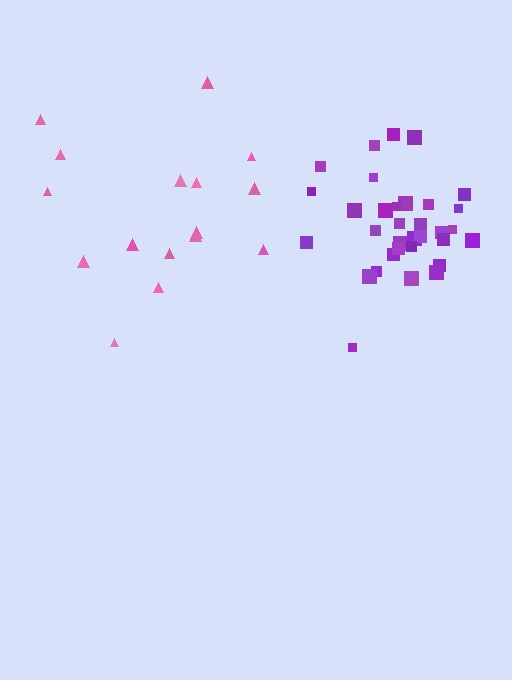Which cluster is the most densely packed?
Purple.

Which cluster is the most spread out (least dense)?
Pink.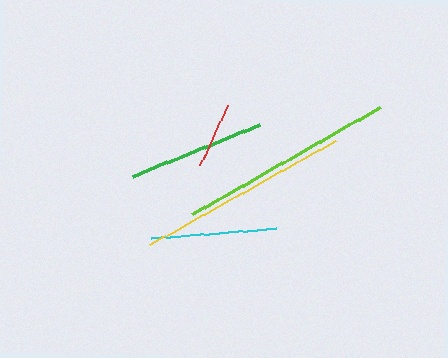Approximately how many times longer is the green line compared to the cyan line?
The green line is approximately 1.1 times the length of the cyan line.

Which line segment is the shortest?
The red line is the shortest at approximately 66 pixels.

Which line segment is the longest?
The lime line is the longest at approximately 217 pixels.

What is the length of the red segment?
The red segment is approximately 66 pixels long.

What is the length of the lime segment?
The lime segment is approximately 217 pixels long.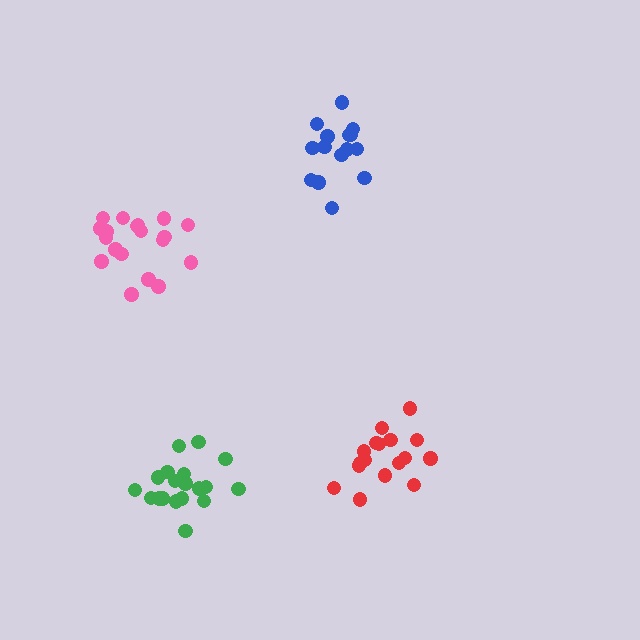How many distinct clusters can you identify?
There are 4 distinct clusters.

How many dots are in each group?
Group 1: 15 dots, Group 2: 19 dots, Group 3: 17 dots, Group 4: 20 dots (71 total).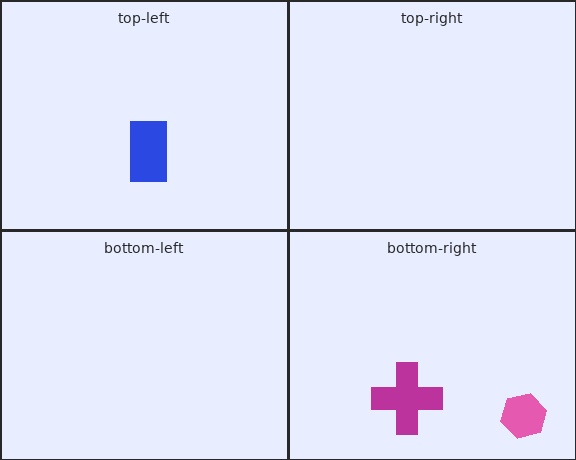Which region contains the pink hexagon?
The bottom-right region.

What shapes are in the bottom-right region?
The pink hexagon, the magenta cross.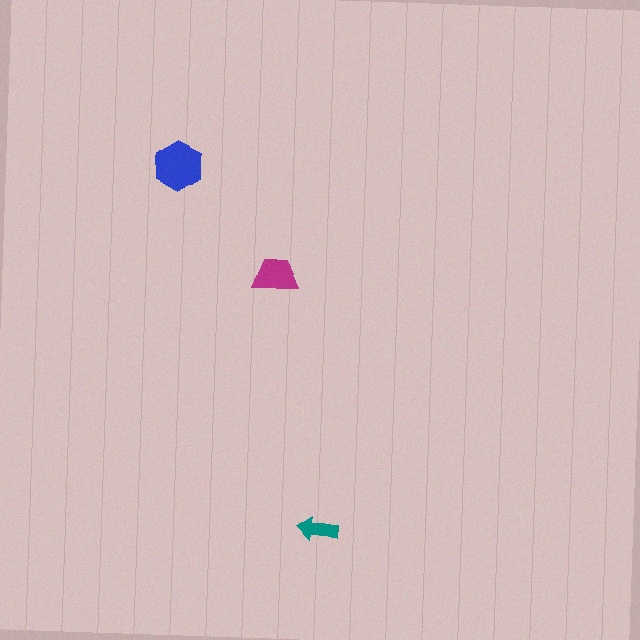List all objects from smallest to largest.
The teal arrow, the magenta trapezoid, the blue hexagon.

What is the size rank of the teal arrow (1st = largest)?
3rd.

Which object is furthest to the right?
The teal arrow is rightmost.